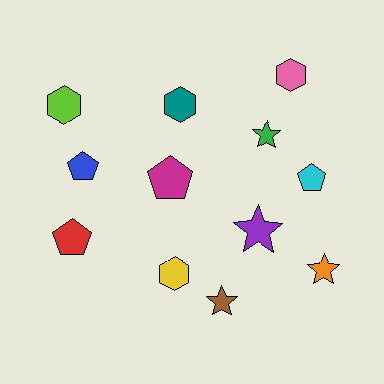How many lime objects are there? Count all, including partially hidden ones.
There is 1 lime object.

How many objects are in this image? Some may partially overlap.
There are 12 objects.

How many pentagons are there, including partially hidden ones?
There are 4 pentagons.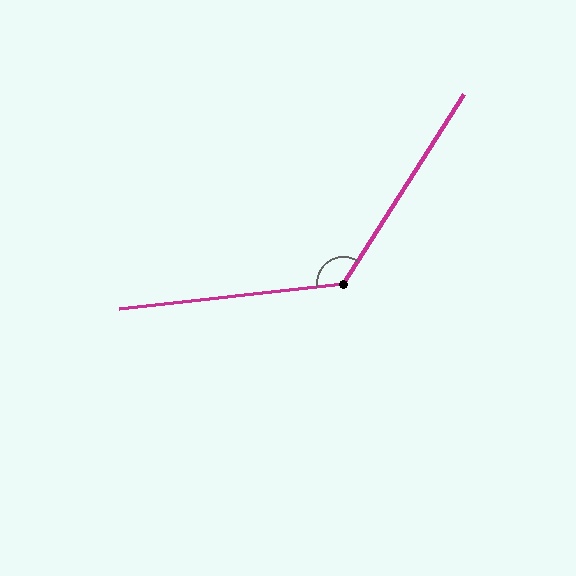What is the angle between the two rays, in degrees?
Approximately 129 degrees.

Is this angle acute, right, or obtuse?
It is obtuse.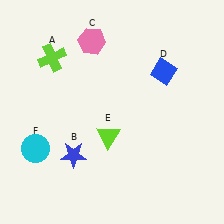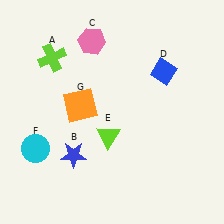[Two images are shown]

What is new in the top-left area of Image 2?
An orange square (G) was added in the top-left area of Image 2.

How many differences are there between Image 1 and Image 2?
There is 1 difference between the two images.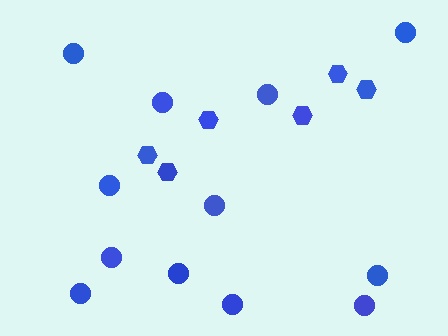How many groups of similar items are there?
There are 2 groups: one group of hexagons (6) and one group of circles (12).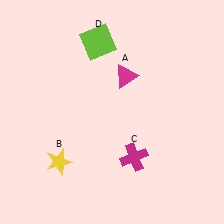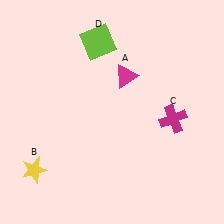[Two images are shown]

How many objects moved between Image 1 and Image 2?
2 objects moved between the two images.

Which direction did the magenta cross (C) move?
The magenta cross (C) moved right.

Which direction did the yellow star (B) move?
The yellow star (B) moved left.